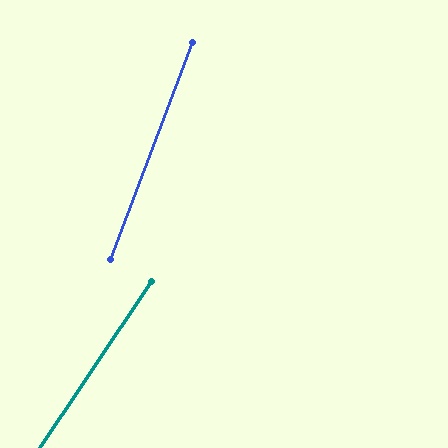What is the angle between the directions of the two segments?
Approximately 13 degrees.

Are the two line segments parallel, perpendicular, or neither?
Neither parallel nor perpendicular — they differ by about 13°.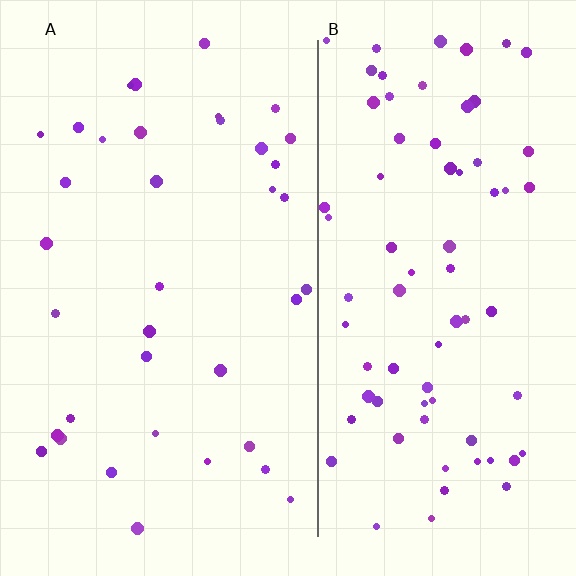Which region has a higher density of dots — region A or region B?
B (the right).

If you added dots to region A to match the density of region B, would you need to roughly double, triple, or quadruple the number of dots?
Approximately double.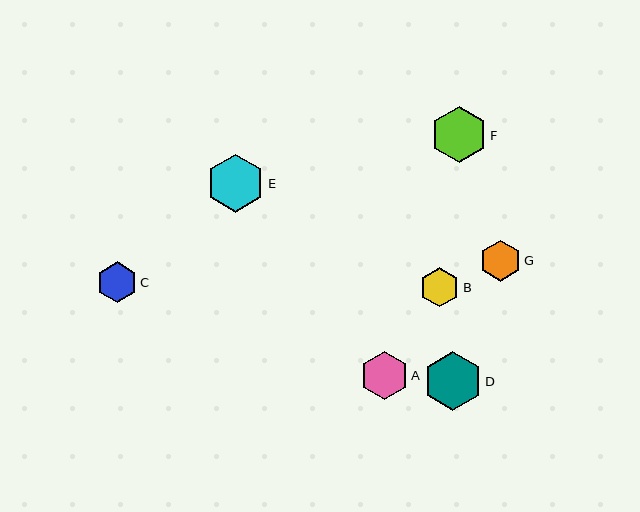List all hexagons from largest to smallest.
From largest to smallest: D, E, F, A, G, C, B.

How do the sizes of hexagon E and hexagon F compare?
Hexagon E and hexagon F are approximately the same size.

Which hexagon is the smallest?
Hexagon B is the smallest with a size of approximately 39 pixels.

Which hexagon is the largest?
Hexagon D is the largest with a size of approximately 59 pixels.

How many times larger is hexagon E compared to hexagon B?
Hexagon E is approximately 1.5 times the size of hexagon B.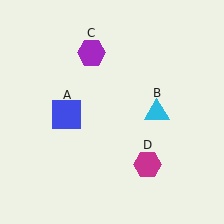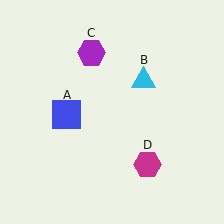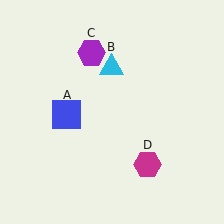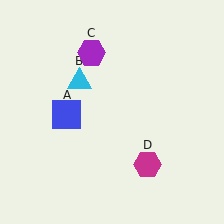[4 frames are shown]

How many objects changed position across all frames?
1 object changed position: cyan triangle (object B).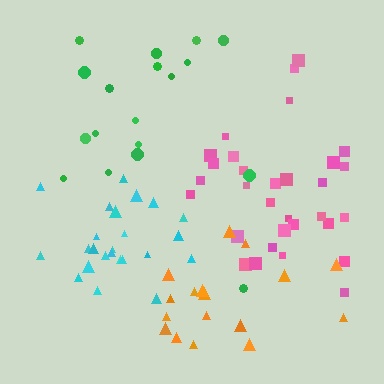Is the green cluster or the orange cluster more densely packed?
Orange.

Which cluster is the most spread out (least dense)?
Green.